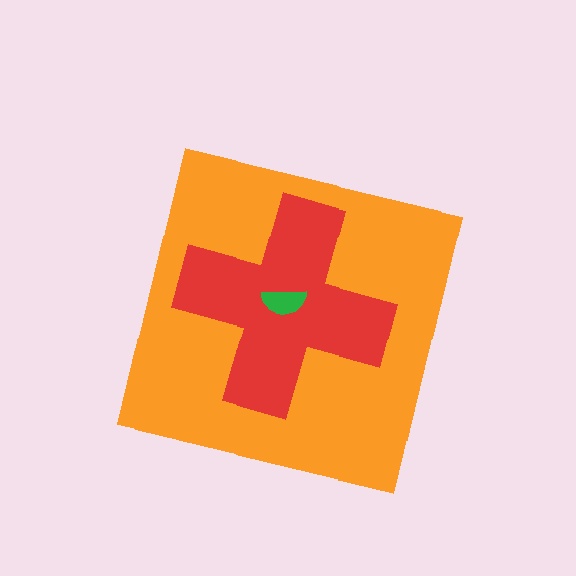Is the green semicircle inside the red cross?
Yes.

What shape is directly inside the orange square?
The red cross.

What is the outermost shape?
The orange square.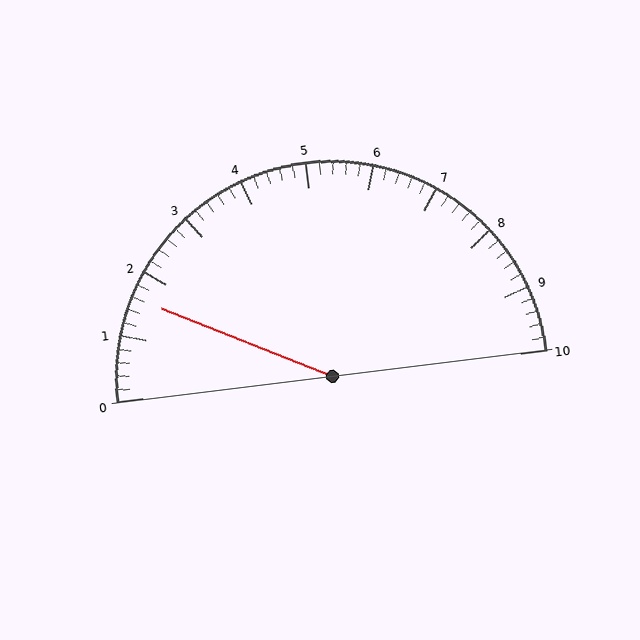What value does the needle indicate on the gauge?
The needle indicates approximately 1.6.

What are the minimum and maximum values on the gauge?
The gauge ranges from 0 to 10.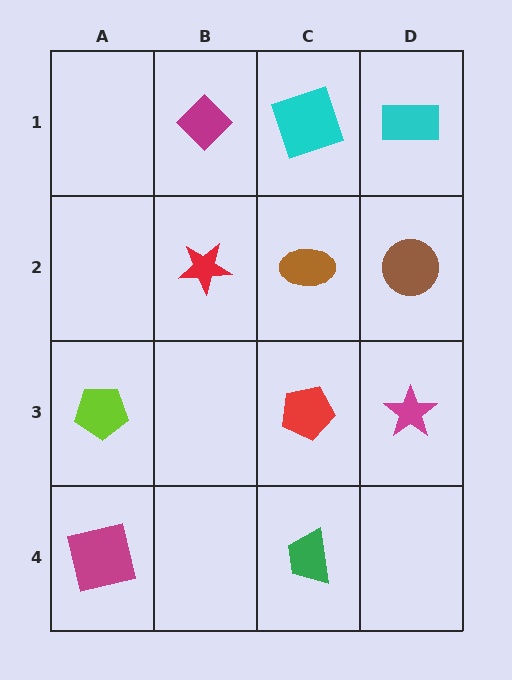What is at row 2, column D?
A brown circle.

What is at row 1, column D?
A cyan rectangle.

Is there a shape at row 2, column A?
No, that cell is empty.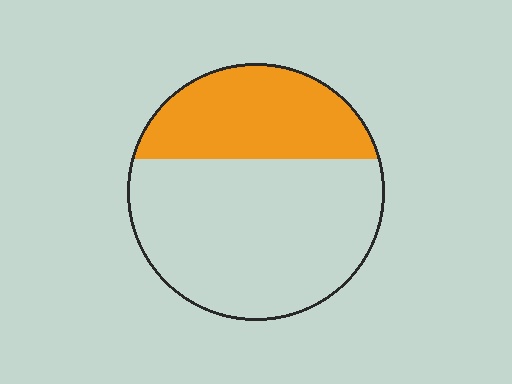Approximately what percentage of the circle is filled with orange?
Approximately 35%.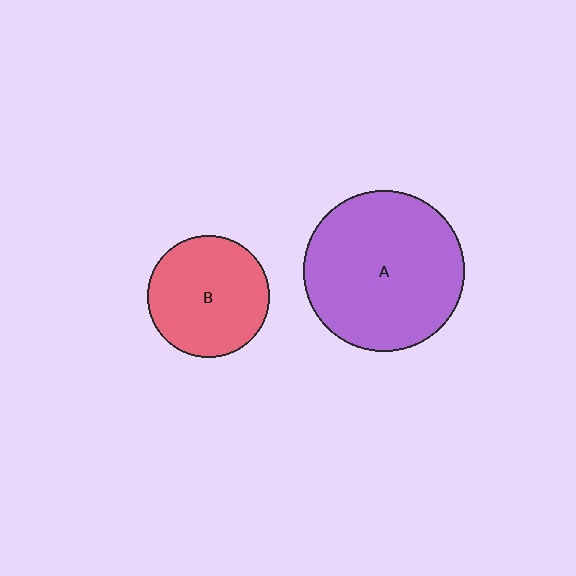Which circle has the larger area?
Circle A (purple).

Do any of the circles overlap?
No, none of the circles overlap.